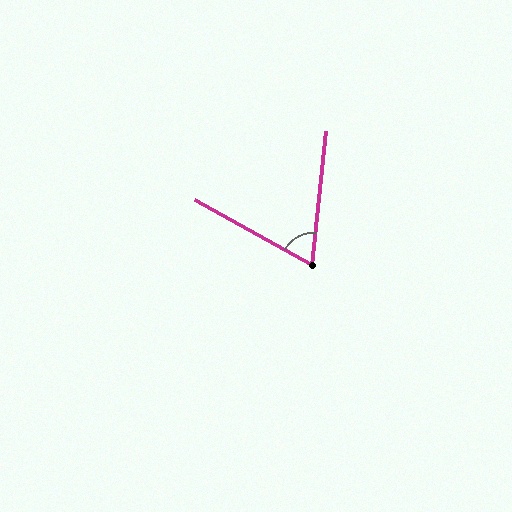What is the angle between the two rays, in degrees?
Approximately 67 degrees.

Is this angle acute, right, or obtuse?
It is acute.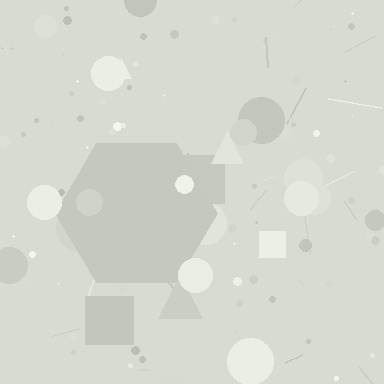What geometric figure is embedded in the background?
A hexagon is embedded in the background.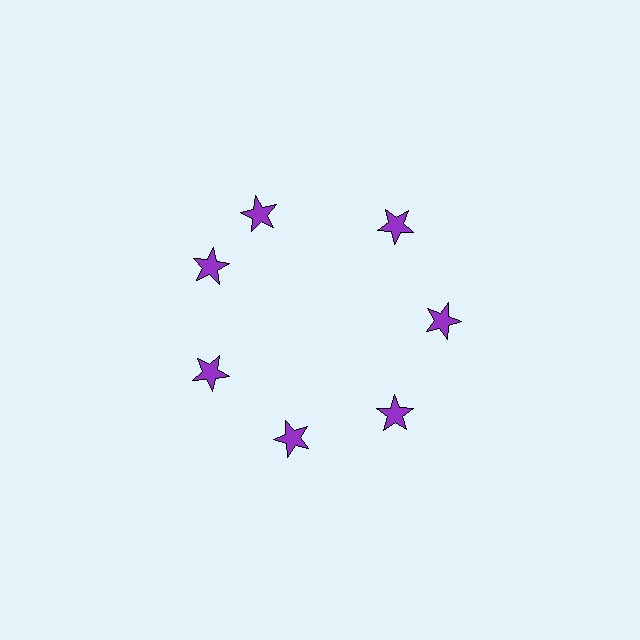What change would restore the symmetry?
The symmetry would be restored by rotating it back into even spacing with its neighbors so that all 7 stars sit at equal angles and equal distance from the center.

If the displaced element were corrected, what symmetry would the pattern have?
It would have 7-fold rotational symmetry — the pattern would map onto itself every 51 degrees.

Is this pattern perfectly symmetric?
No. The 7 purple stars are arranged in a ring, but one element near the 12 o'clock position is rotated out of alignment along the ring, breaking the 7-fold rotational symmetry.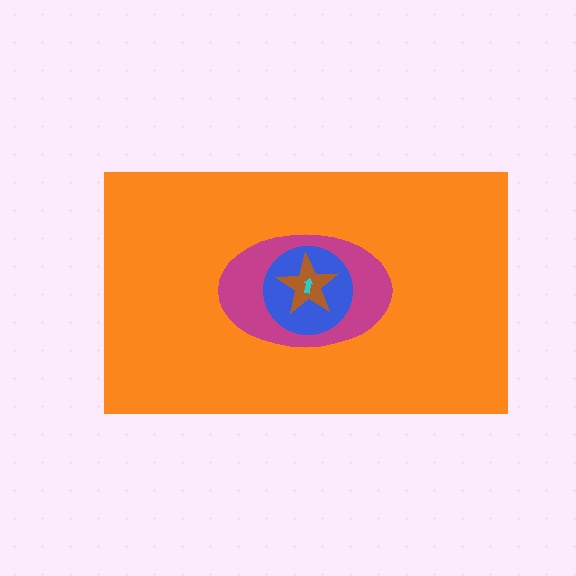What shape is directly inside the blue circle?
The brown star.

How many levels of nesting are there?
5.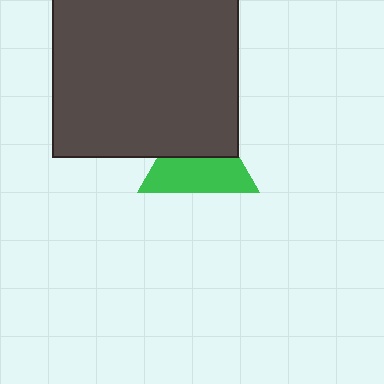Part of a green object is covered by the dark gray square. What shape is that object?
It is a triangle.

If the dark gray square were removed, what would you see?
You would see the complete green triangle.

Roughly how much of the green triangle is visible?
About half of it is visible (roughly 56%).